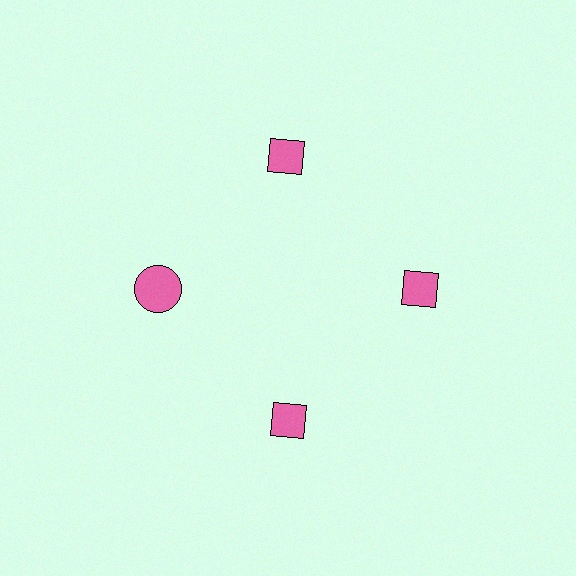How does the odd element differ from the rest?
It has a different shape: circle instead of diamond.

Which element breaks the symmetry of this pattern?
The pink circle at roughly the 9 o'clock position breaks the symmetry. All other shapes are pink diamonds.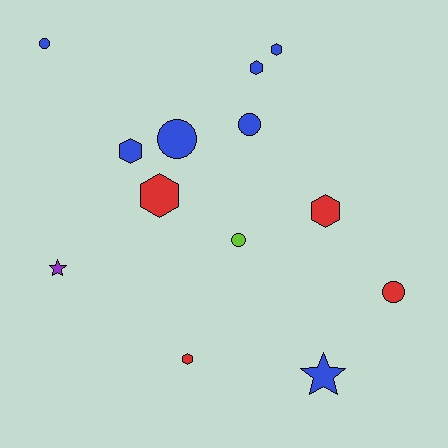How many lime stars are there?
There are no lime stars.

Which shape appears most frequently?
Hexagon, with 6 objects.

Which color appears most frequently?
Blue, with 7 objects.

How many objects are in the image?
There are 13 objects.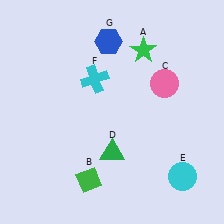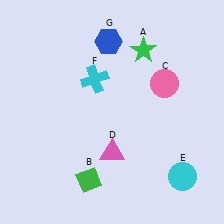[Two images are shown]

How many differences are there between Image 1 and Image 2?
There is 1 difference between the two images.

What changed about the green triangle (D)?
In Image 1, D is green. In Image 2, it changed to pink.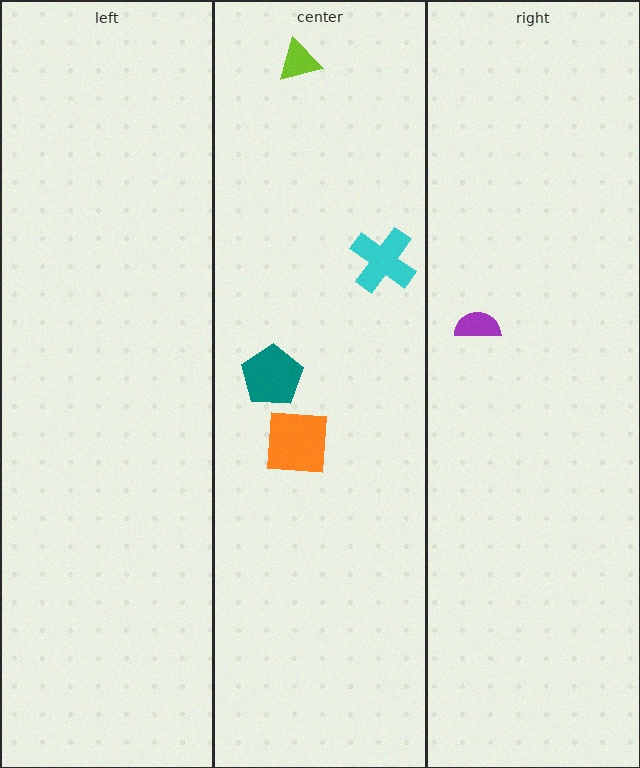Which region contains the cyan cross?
The center region.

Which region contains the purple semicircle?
The right region.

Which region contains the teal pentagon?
The center region.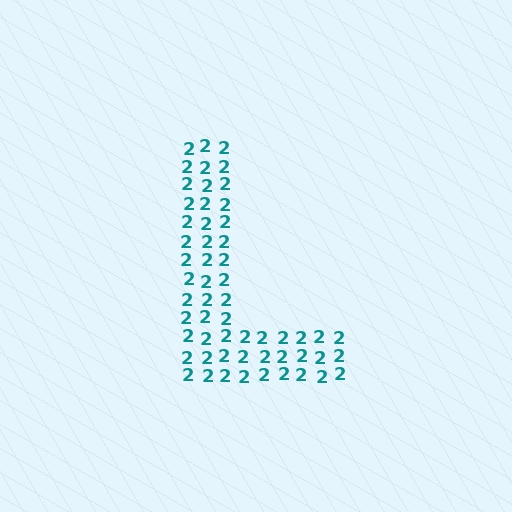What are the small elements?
The small elements are digit 2's.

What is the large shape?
The large shape is the letter L.